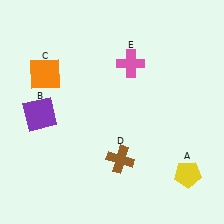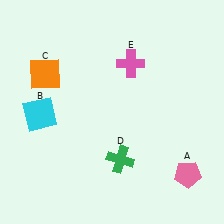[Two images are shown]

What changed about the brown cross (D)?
In Image 1, D is brown. In Image 2, it changed to green.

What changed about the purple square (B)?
In Image 1, B is purple. In Image 2, it changed to cyan.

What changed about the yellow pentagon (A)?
In Image 1, A is yellow. In Image 2, it changed to pink.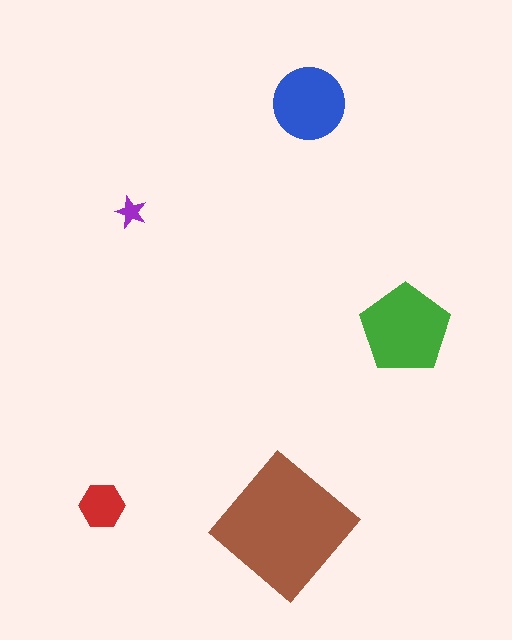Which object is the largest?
The brown diamond.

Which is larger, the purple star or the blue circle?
The blue circle.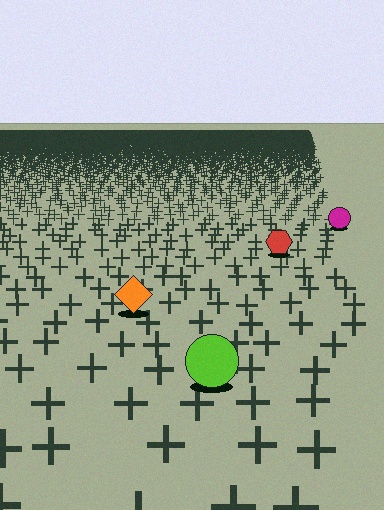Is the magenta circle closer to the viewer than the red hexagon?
No. The red hexagon is closer — you can tell from the texture gradient: the ground texture is coarser near it.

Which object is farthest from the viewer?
The magenta circle is farthest from the viewer. It appears smaller and the ground texture around it is denser.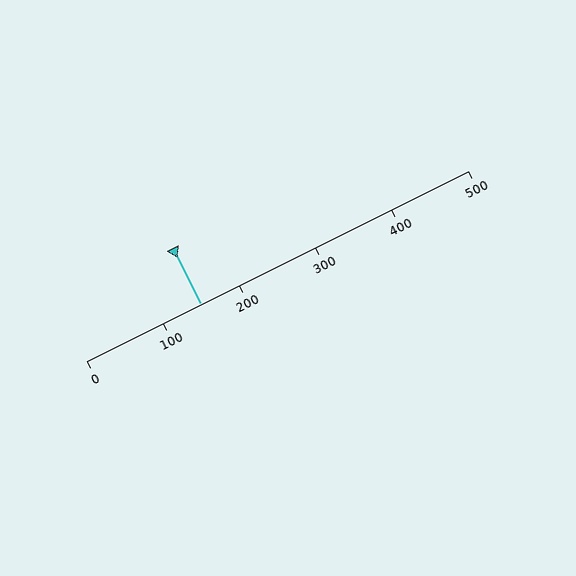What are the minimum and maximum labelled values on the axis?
The axis runs from 0 to 500.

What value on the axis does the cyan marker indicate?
The marker indicates approximately 150.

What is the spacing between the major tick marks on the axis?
The major ticks are spaced 100 apart.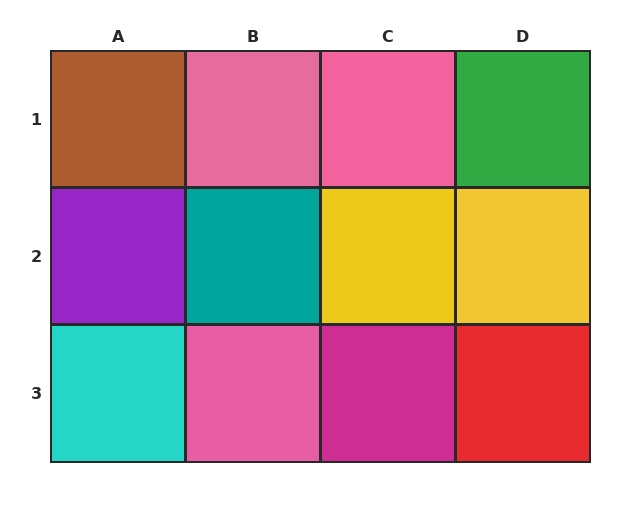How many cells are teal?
1 cell is teal.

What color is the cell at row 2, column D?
Yellow.